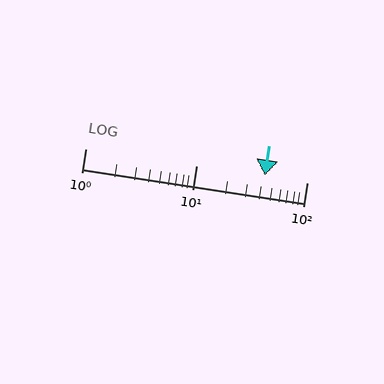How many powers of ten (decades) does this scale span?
The scale spans 2 decades, from 1 to 100.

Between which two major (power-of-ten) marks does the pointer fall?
The pointer is between 10 and 100.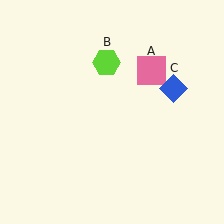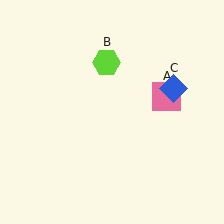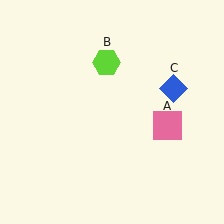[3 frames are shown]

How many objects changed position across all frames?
1 object changed position: pink square (object A).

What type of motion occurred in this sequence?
The pink square (object A) rotated clockwise around the center of the scene.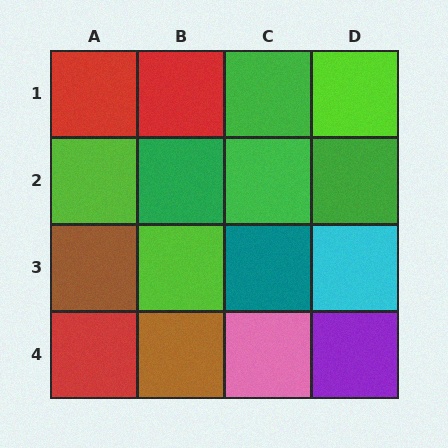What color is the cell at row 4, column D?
Purple.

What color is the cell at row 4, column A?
Red.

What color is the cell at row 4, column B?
Brown.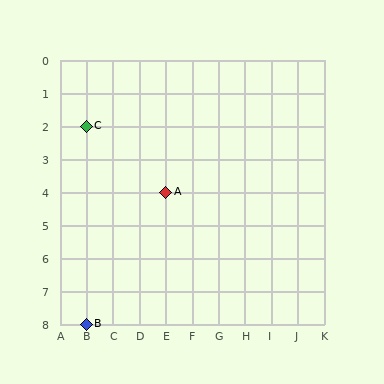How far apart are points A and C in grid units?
Points A and C are 3 columns and 2 rows apart (about 3.6 grid units diagonally).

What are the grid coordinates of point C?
Point C is at grid coordinates (B, 2).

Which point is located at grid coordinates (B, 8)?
Point B is at (B, 8).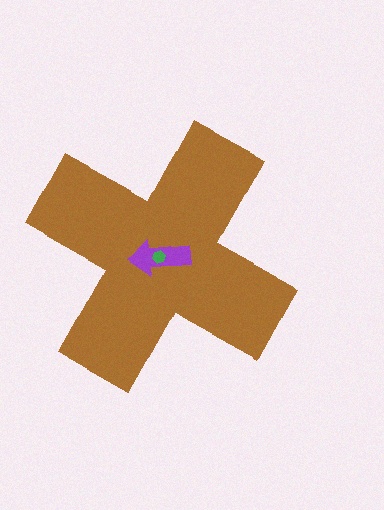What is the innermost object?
The green hexagon.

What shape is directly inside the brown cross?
The purple arrow.